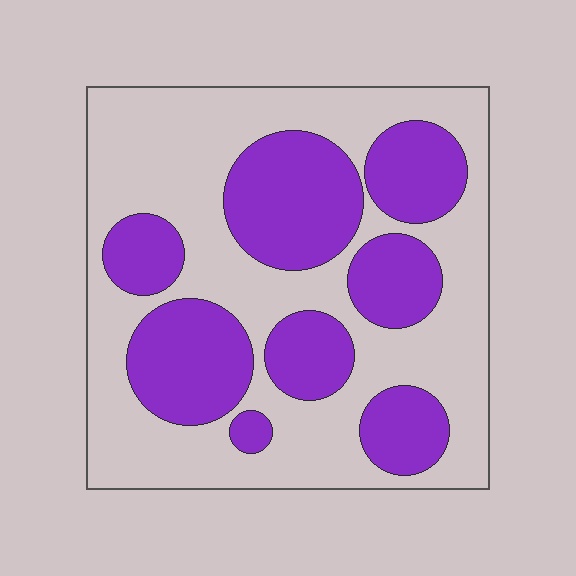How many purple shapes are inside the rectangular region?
8.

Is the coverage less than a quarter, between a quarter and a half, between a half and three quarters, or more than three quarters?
Between a quarter and a half.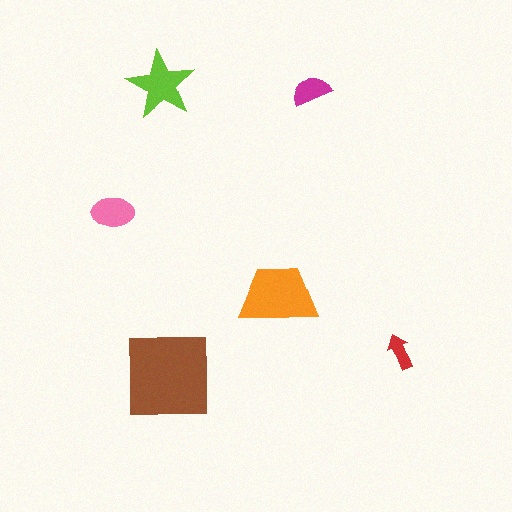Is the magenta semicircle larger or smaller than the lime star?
Smaller.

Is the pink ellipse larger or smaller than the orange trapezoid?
Smaller.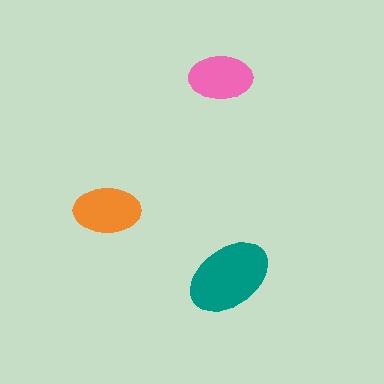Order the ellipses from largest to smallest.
the teal one, the orange one, the pink one.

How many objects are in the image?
There are 3 objects in the image.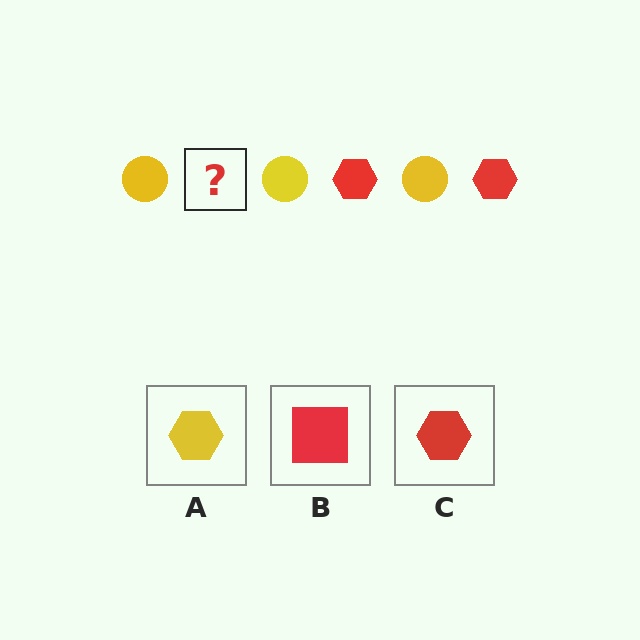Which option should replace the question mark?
Option C.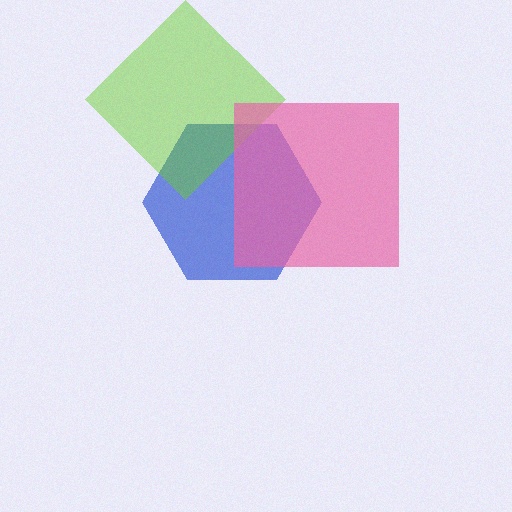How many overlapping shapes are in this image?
There are 3 overlapping shapes in the image.